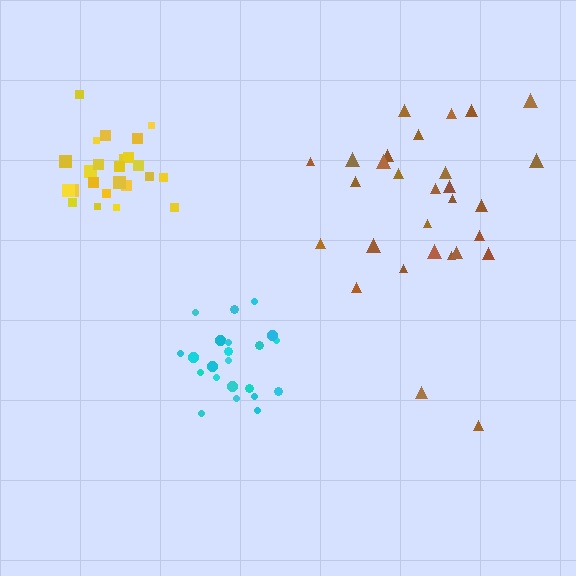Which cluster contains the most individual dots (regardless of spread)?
Brown (29).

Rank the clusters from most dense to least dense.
yellow, cyan, brown.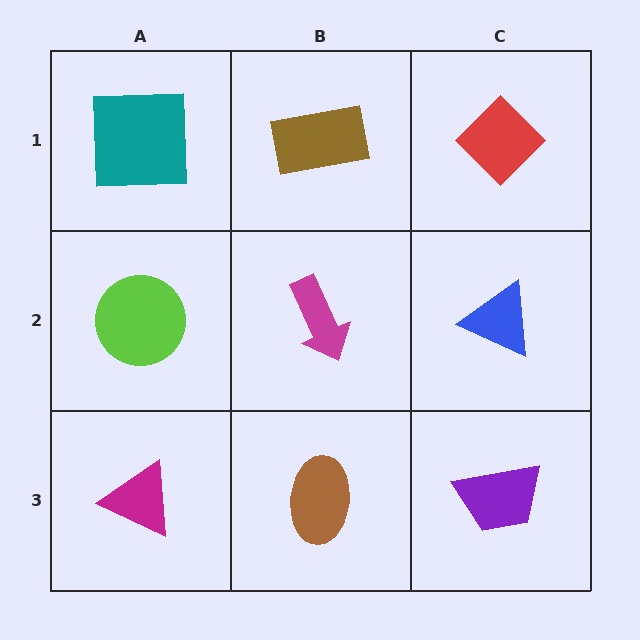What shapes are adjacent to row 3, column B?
A magenta arrow (row 2, column B), a magenta triangle (row 3, column A), a purple trapezoid (row 3, column C).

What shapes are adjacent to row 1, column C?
A blue triangle (row 2, column C), a brown rectangle (row 1, column B).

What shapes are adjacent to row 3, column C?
A blue triangle (row 2, column C), a brown ellipse (row 3, column B).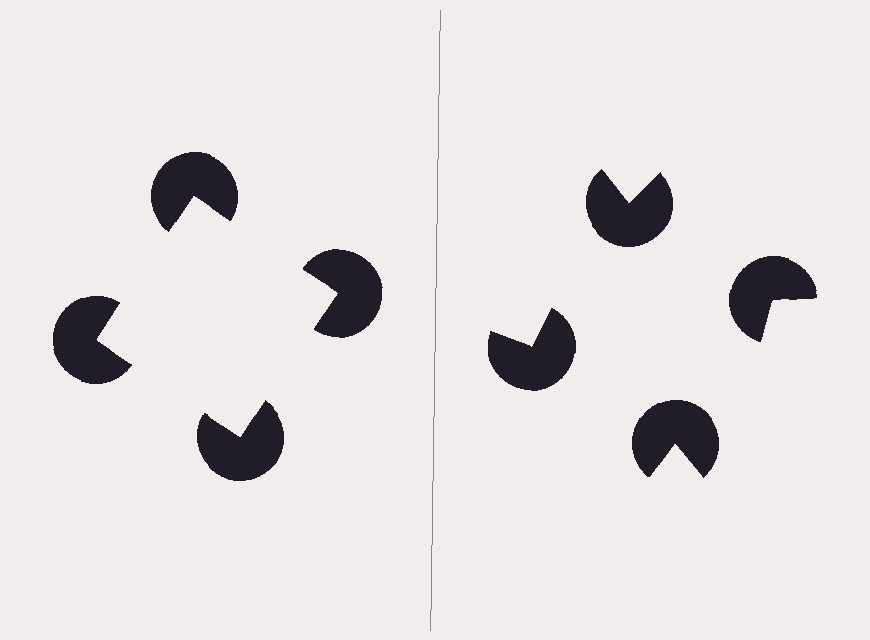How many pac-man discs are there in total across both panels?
8 — 4 on each side.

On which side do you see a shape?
An illusory square appears on the left side. On the right side the wedge cuts are rotated, so no coherent shape forms.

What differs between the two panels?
The pac-man discs are positioned identically on both sides; only the wedge orientations differ. On the left they align to a square; on the right they are misaligned.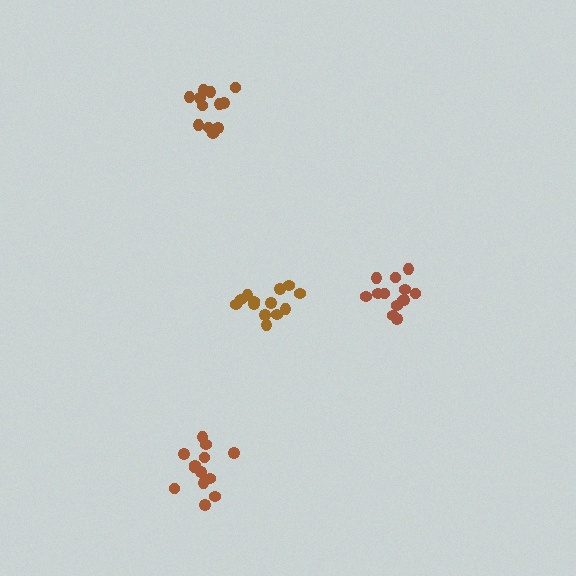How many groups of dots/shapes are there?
There are 4 groups.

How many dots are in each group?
Group 1: 13 dots, Group 2: 13 dots, Group 3: 13 dots, Group 4: 12 dots (51 total).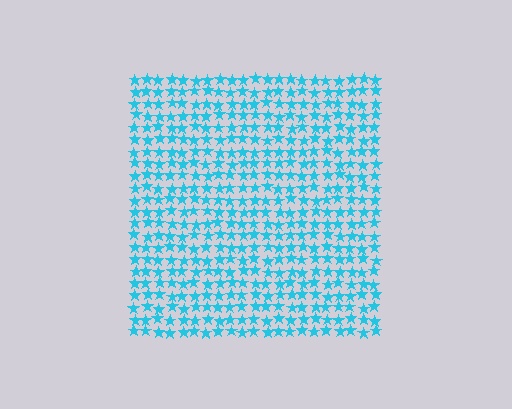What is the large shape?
The large shape is a square.